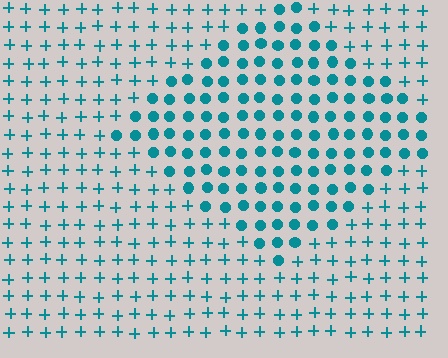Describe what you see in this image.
The image is filled with small teal elements arranged in a uniform grid. A diamond-shaped region contains circles, while the surrounding area contains plus signs. The boundary is defined purely by the change in element shape.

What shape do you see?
I see a diamond.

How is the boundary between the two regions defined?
The boundary is defined by a change in element shape: circles inside vs. plus signs outside. All elements share the same color and spacing.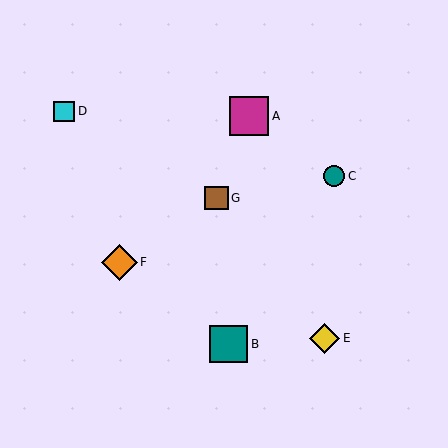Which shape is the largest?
The magenta square (labeled A) is the largest.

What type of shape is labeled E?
Shape E is a yellow diamond.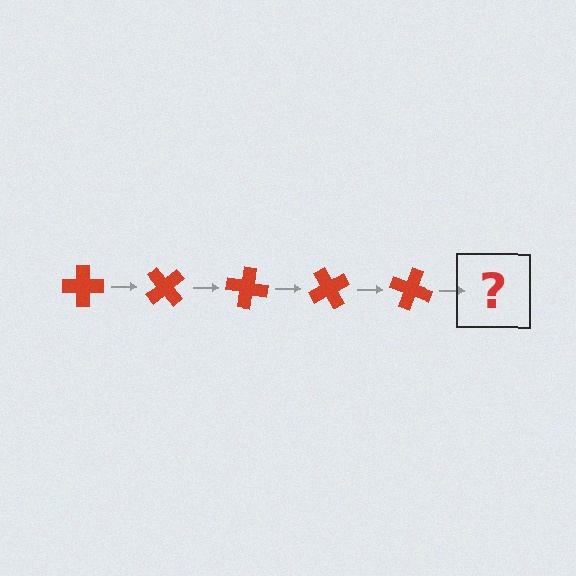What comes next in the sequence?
The next element should be a red cross rotated 250 degrees.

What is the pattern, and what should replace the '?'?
The pattern is that the cross rotates 50 degrees each step. The '?' should be a red cross rotated 250 degrees.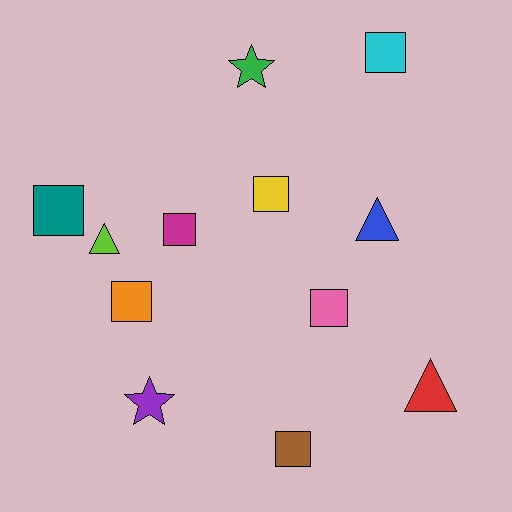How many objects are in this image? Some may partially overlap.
There are 12 objects.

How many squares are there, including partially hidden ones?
There are 7 squares.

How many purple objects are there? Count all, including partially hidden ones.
There is 1 purple object.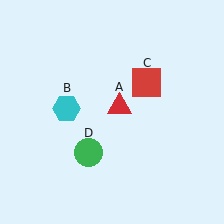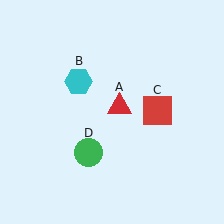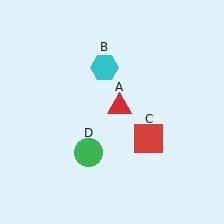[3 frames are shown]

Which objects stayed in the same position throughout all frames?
Red triangle (object A) and green circle (object D) remained stationary.